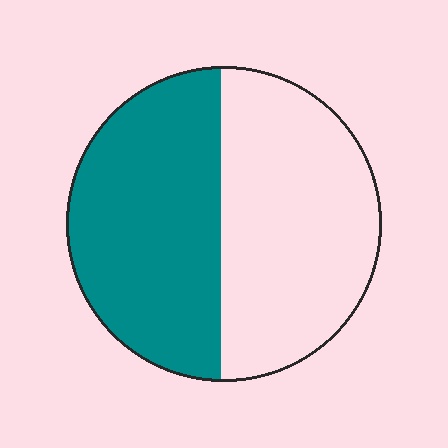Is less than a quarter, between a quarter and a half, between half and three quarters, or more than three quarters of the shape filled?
Between a quarter and a half.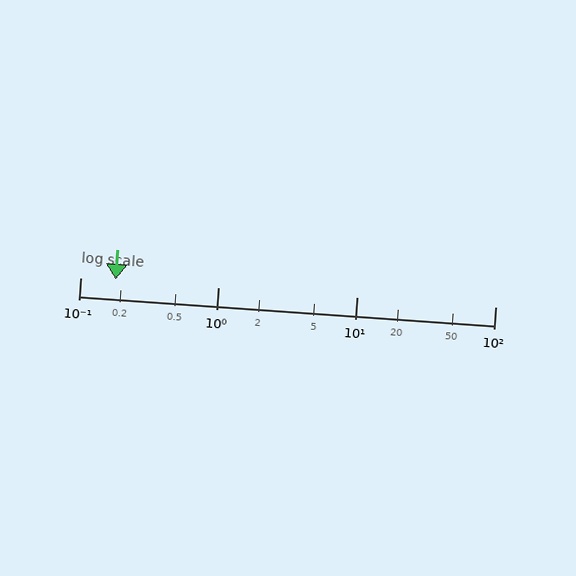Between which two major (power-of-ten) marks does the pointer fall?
The pointer is between 0.1 and 1.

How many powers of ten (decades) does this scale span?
The scale spans 3 decades, from 0.1 to 100.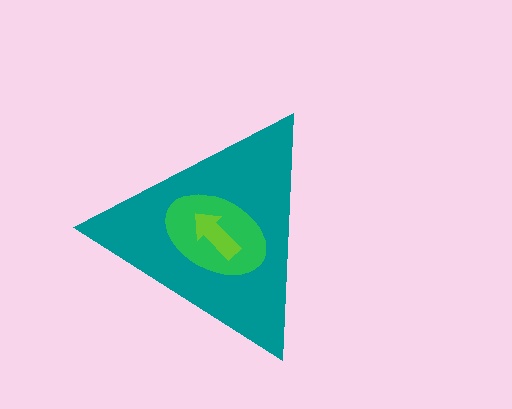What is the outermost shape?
The teal triangle.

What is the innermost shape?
The lime arrow.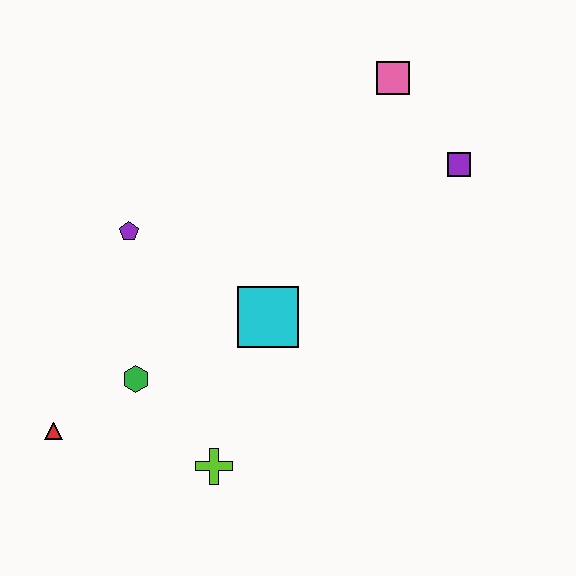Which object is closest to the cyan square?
The green hexagon is closest to the cyan square.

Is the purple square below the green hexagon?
No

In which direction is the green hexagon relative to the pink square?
The green hexagon is below the pink square.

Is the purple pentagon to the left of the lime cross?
Yes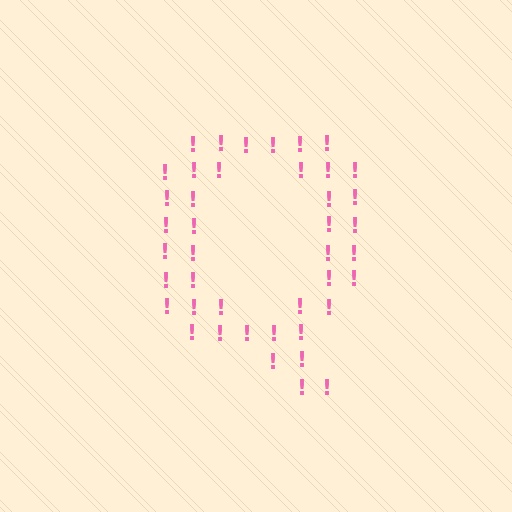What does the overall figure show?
The overall figure shows the letter Q.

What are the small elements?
The small elements are exclamation marks.